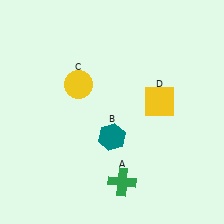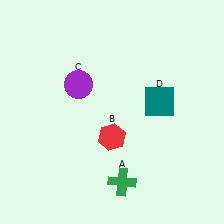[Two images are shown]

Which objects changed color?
B changed from teal to red. C changed from yellow to purple. D changed from yellow to teal.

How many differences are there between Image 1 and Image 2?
There are 3 differences between the two images.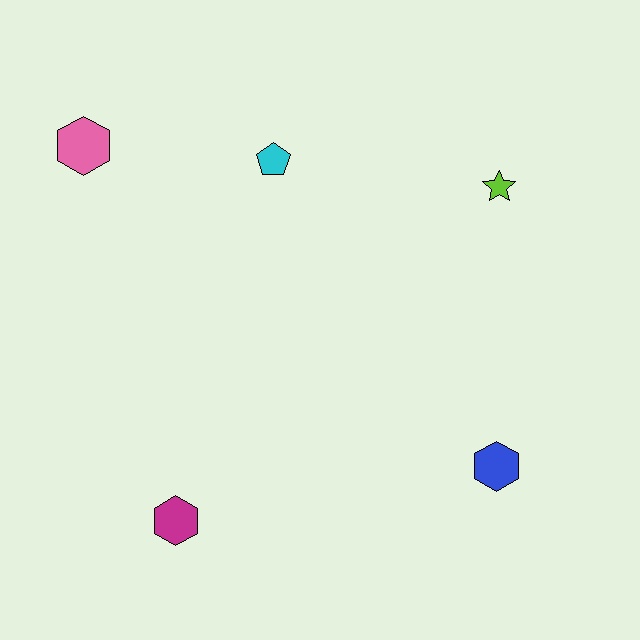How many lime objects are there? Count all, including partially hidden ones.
There is 1 lime object.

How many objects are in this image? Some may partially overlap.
There are 5 objects.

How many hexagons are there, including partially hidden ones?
There are 3 hexagons.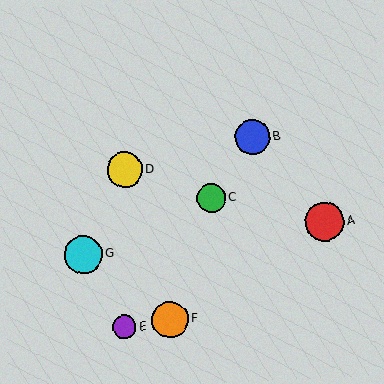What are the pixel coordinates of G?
Object G is at (83, 255).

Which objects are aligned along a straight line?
Objects B, C, E are aligned along a straight line.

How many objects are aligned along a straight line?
3 objects (B, C, E) are aligned along a straight line.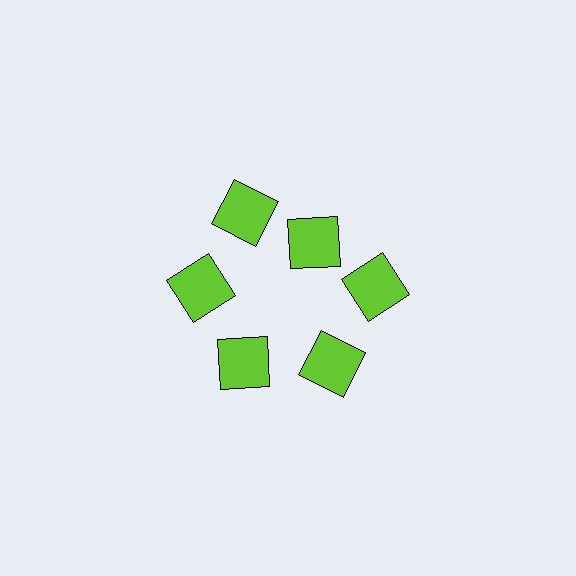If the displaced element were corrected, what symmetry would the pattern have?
It would have 6-fold rotational symmetry — the pattern would map onto itself every 60 degrees.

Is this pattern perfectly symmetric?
No. The 6 lime squares are arranged in a ring, but one element near the 1 o'clock position is pulled inward toward the center, breaking the 6-fold rotational symmetry.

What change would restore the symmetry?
The symmetry would be restored by moving it outward, back onto the ring so that all 6 squares sit at equal angles and equal distance from the center.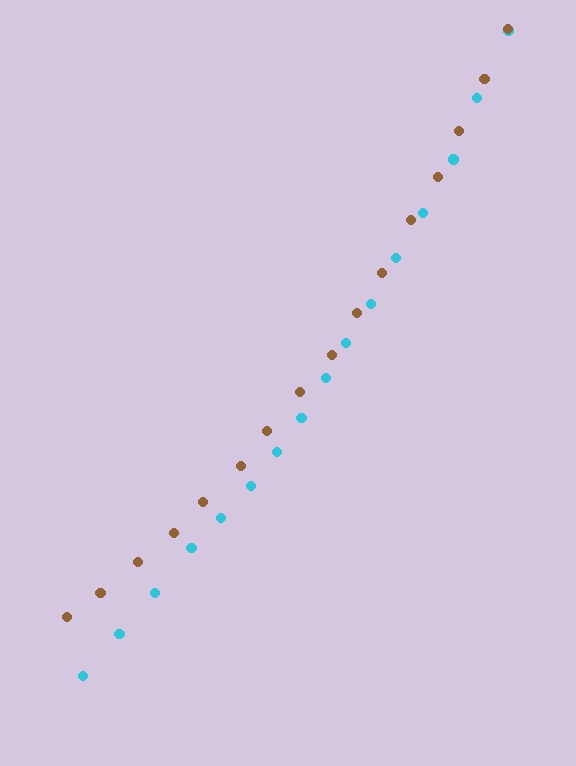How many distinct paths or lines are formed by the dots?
There are 2 distinct paths.